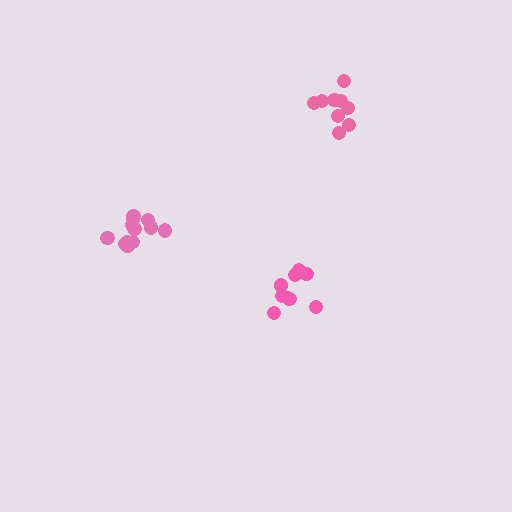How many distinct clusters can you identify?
There are 3 distinct clusters.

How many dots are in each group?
Group 1: 13 dots, Group 2: 9 dots, Group 3: 9 dots (31 total).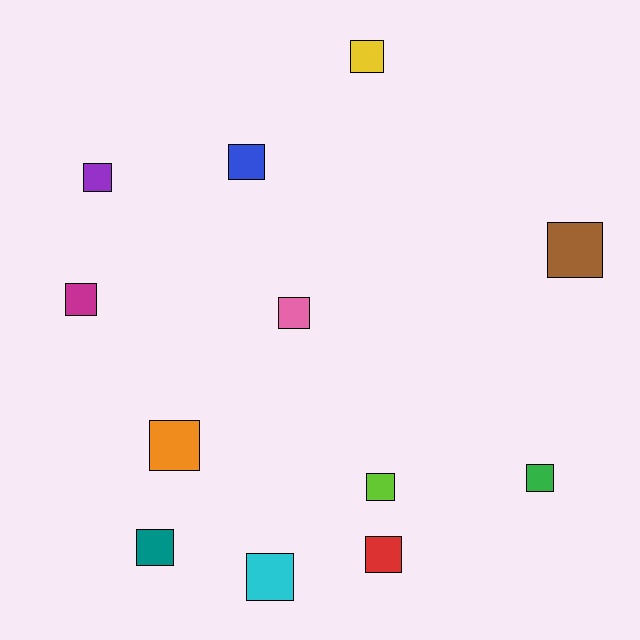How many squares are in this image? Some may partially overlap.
There are 12 squares.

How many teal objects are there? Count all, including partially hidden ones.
There is 1 teal object.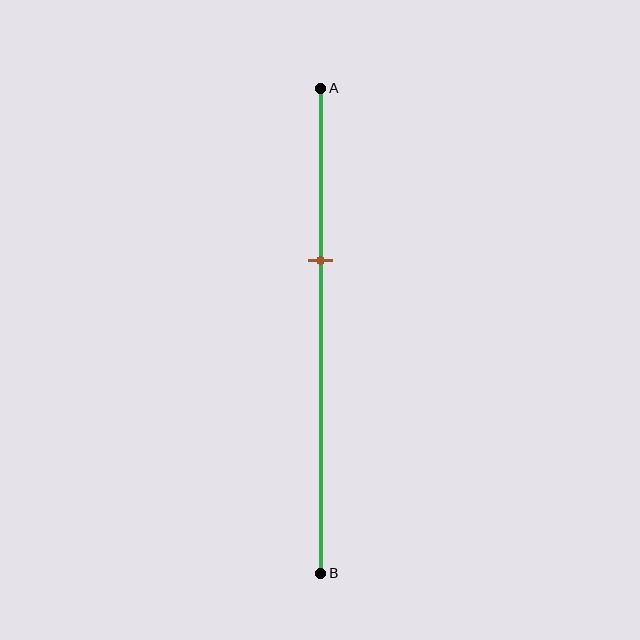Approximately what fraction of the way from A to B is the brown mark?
The brown mark is approximately 35% of the way from A to B.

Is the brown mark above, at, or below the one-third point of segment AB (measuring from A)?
The brown mark is approximately at the one-third point of segment AB.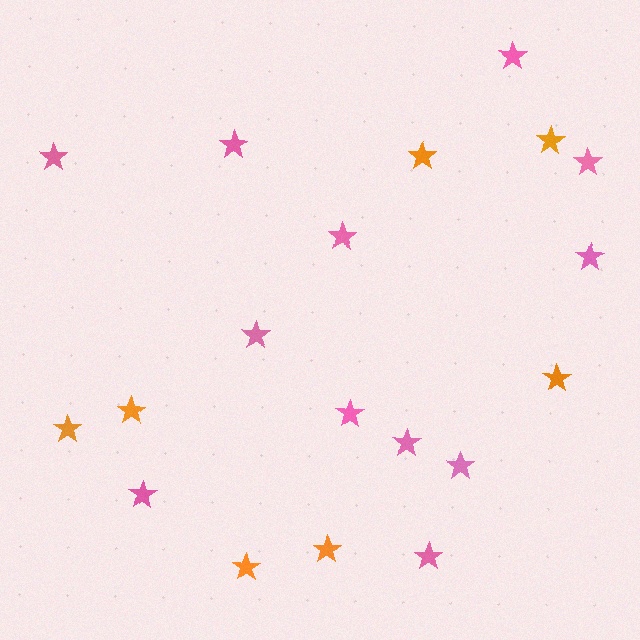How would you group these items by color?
There are 2 groups: one group of orange stars (7) and one group of pink stars (12).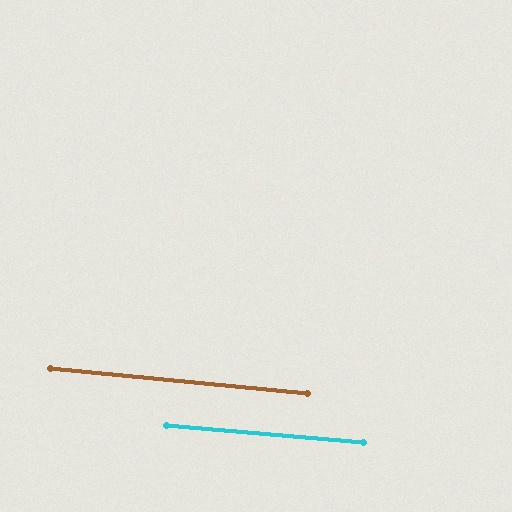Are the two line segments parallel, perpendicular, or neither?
Parallel — their directions differ by only 0.5°.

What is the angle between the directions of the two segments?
Approximately 0 degrees.